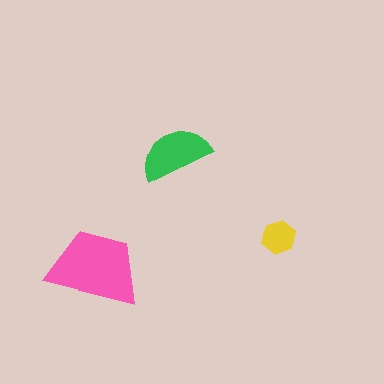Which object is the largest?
The pink trapezoid.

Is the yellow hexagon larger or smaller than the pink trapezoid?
Smaller.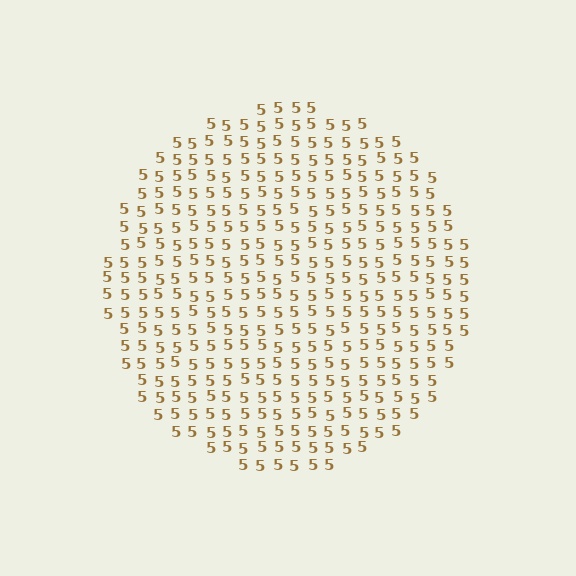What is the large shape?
The large shape is a circle.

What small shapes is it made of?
It is made of small digit 5's.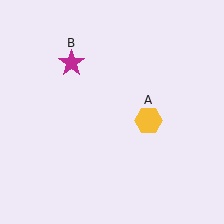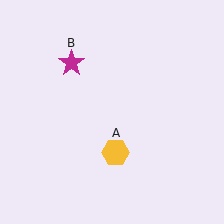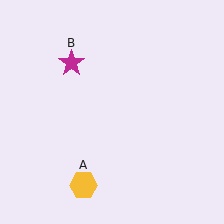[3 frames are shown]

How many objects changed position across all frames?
1 object changed position: yellow hexagon (object A).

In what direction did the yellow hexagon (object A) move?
The yellow hexagon (object A) moved down and to the left.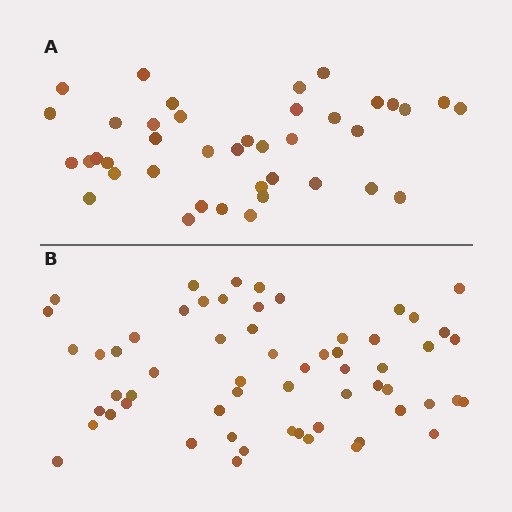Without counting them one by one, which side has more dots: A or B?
Region B (the bottom region) has more dots.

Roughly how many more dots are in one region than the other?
Region B has approximately 20 more dots than region A.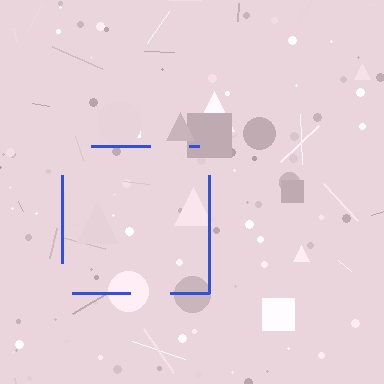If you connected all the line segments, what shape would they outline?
They would outline a square.